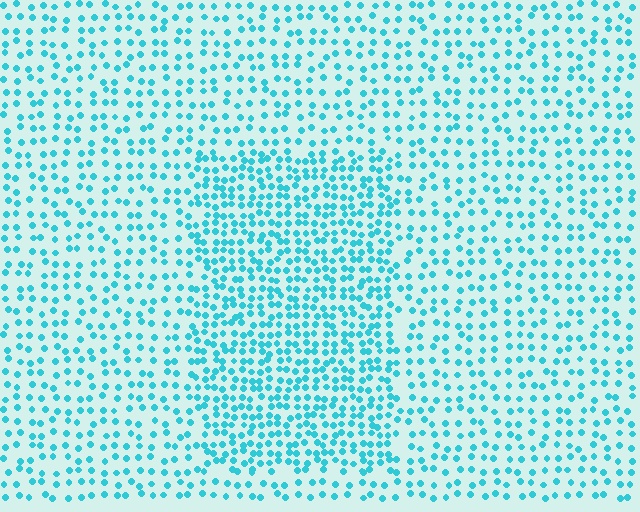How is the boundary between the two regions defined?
The boundary is defined by a change in element density (approximately 1.8x ratio). All elements are the same color, size, and shape.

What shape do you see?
I see a rectangle.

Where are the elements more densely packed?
The elements are more densely packed inside the rectangle boundary.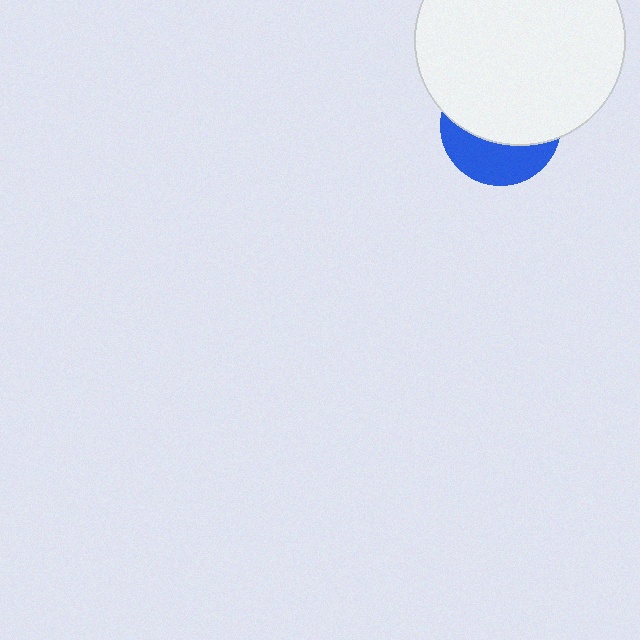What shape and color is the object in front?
The object in front is a white circle.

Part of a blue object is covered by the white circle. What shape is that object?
It is a circle.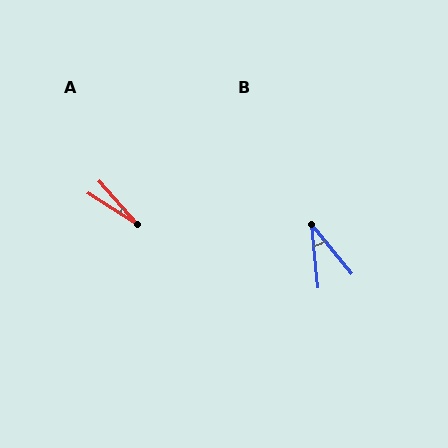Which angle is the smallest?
A, at approximately 16 degrees.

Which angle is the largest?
B, at approximately 33 degrees.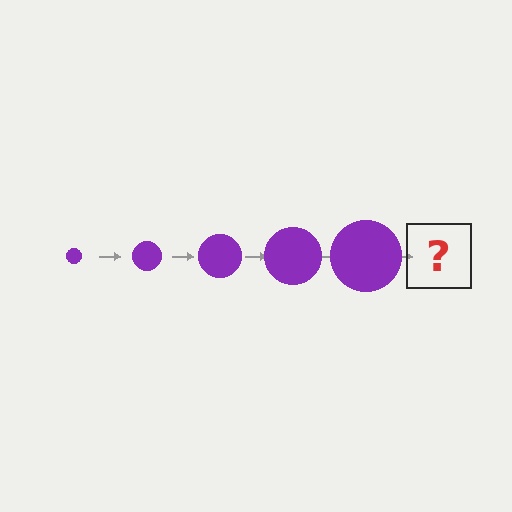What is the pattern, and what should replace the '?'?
The pattern is that the circle gets progressively larger each step. The '?' should be a purple circle, larger than the previous one.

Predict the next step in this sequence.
The next step is a purple circle, larger than the previous one.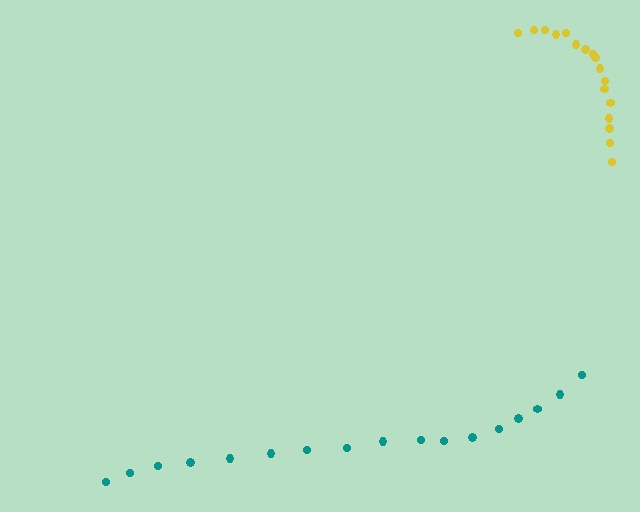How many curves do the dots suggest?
There are 2 distinct paths.